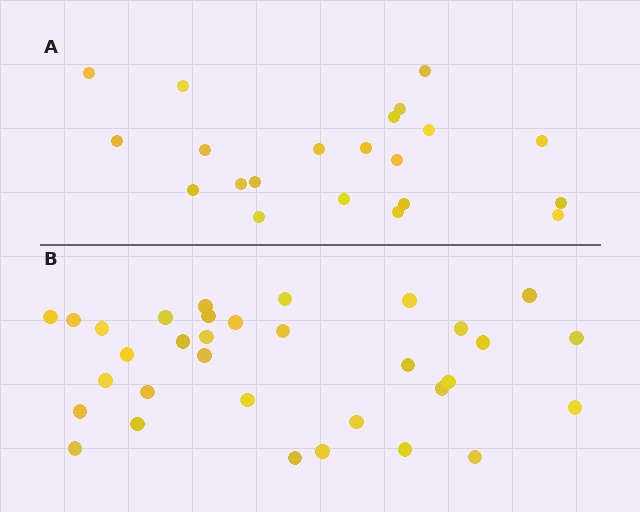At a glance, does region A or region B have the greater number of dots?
Region B (the bottom region) has more dots.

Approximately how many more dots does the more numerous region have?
Region B has roughly 12 or so more dots than region A.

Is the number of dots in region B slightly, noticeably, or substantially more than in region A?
Region B has substantially more. The ratio is roughly 1.6 to 1.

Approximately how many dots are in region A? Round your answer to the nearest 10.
About 20 dots. (The exact count is 21, which rounds to 20.)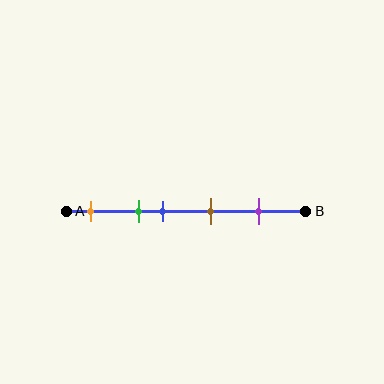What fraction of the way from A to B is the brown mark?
The brown mark is approximately 60% (0.6) of the way from A to B.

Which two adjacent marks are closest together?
The green and blue marks are the closest adjacent pair.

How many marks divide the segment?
There are 5 marks dividing the segment.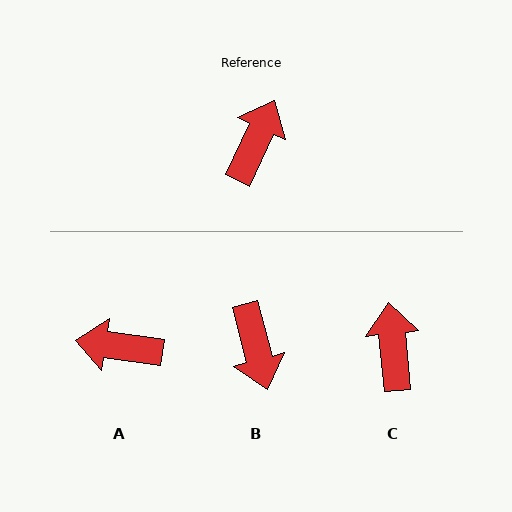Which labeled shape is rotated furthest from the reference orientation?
B, about 140 degrees away.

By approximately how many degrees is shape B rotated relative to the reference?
Approximately 140 degrees clockwise.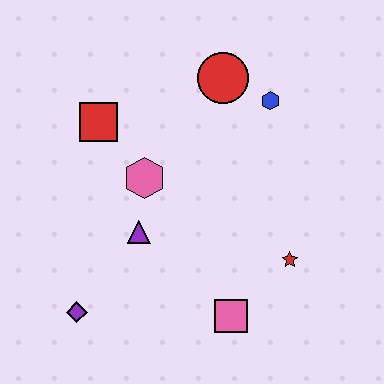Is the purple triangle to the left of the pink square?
Yes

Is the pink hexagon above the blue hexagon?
No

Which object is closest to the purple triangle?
The pink hexagon is closest to the purple triangle.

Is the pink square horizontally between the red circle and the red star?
Yes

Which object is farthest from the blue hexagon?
The purple diamond is farthest from the blue hexagon.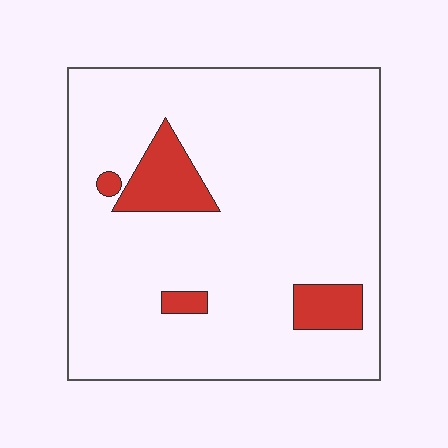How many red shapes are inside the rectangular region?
4.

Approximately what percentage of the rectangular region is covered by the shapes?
Approximately 10%.